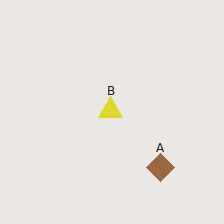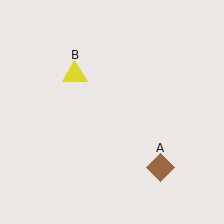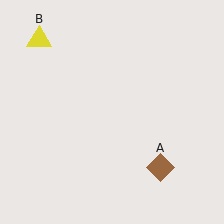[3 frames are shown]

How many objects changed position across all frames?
1 object changed position: yellow triangle (object B).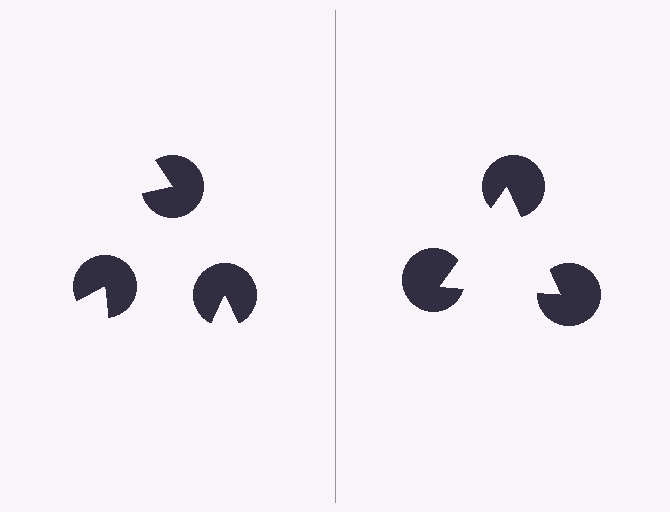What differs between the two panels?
The pac-man discs are positioned identically on both sides; only the wedge orientations differ. On the right they align to a triangle; on the left they are misaligned.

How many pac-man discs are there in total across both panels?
6 — 3 on each side.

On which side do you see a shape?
An illusory triangle appears on the right side. On the left side the wedge cuts are rotated, so no coherent shape forms.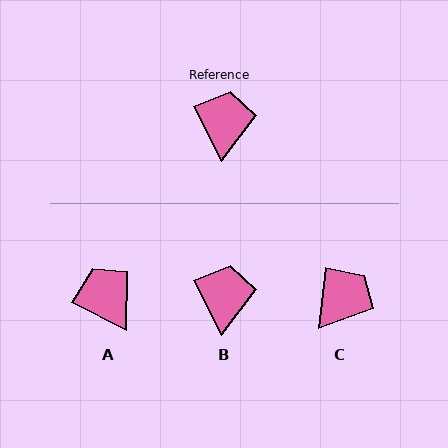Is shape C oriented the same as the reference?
No, it is off by about 33 degrees.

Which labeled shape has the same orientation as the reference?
B.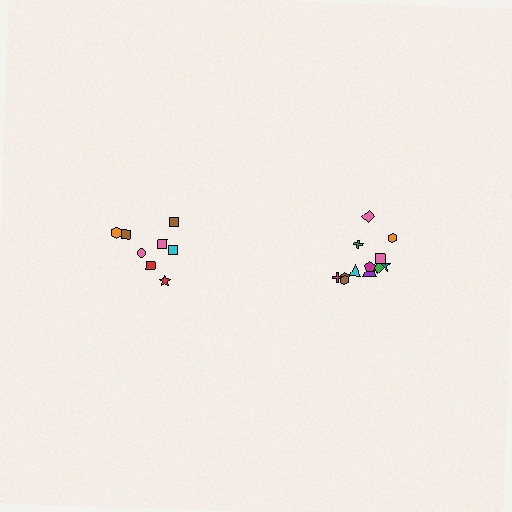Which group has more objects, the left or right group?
The right group.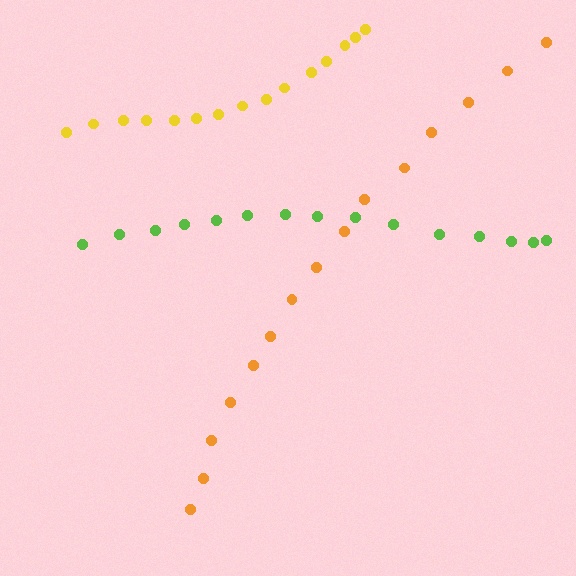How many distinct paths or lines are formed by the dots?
There are 3 distinct paths.